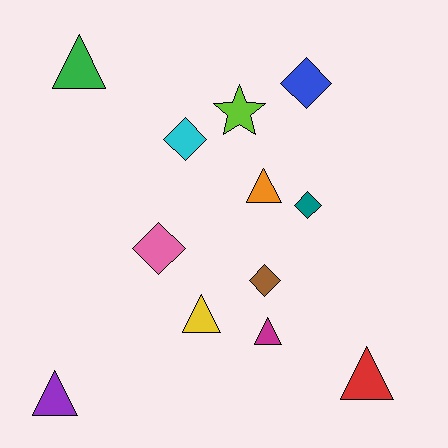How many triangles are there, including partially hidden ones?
There are 6 triangles.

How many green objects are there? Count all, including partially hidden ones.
There is 1 green object.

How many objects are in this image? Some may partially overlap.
There are 12 objects.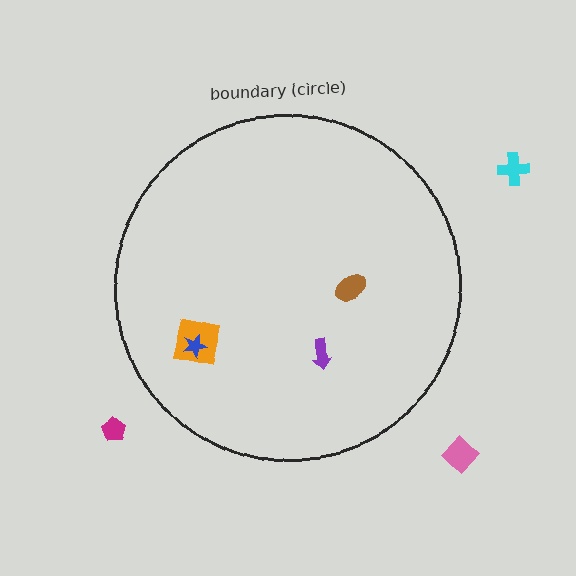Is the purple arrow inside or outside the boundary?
Inside.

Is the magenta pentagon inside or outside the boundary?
Outside.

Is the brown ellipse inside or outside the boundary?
Inside.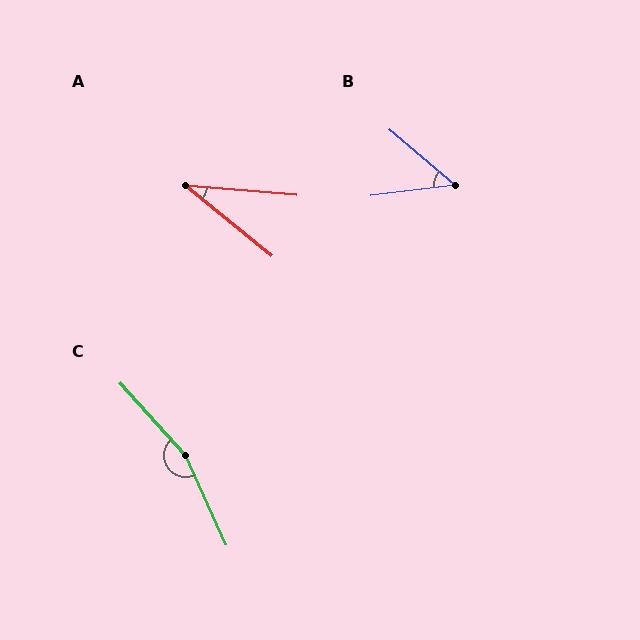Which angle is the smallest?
A, at approximately 34 degrees.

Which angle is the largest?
C, at approximately 162 degrees.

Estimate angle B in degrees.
Approximately 47 degrees.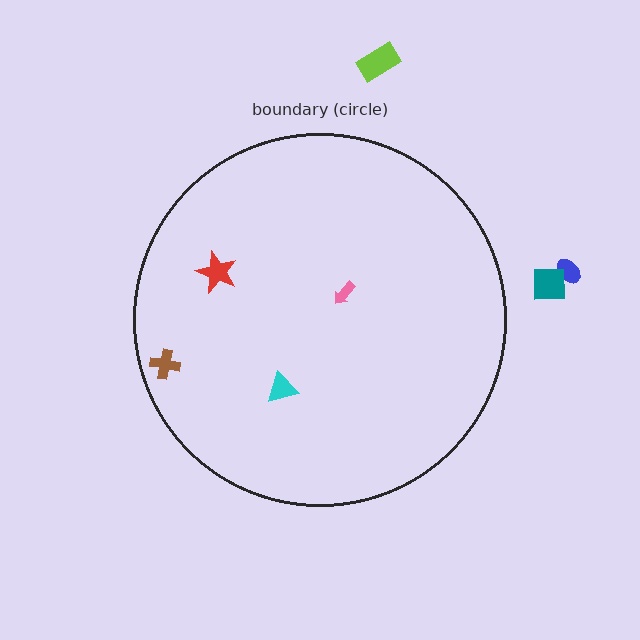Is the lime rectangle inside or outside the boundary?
Outside.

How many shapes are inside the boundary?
4 inside, 3 outside.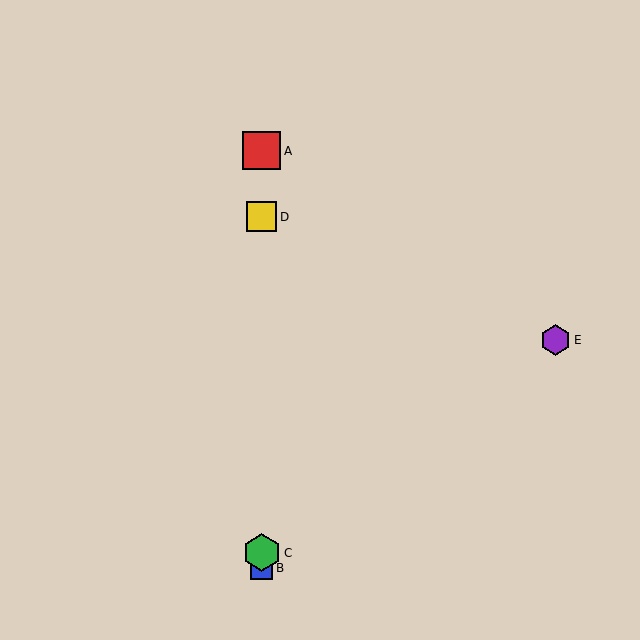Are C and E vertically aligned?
No, C is at x≈262 and E is at x≈556.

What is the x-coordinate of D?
Object D is at x≈262.